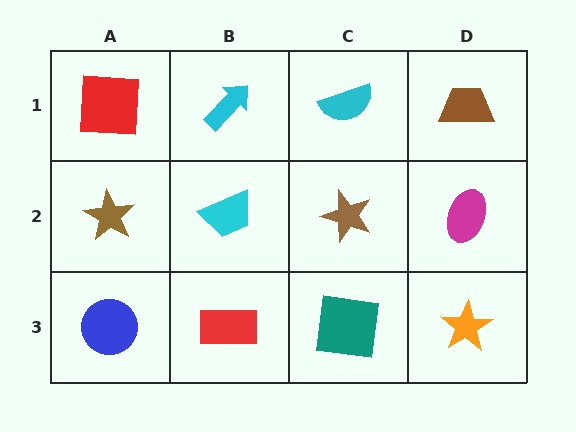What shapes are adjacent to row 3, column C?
A brown star (row 2, column C), a red rectangle (row 3, column B), an orange star (row 3, column D).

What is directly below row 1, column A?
A brown star.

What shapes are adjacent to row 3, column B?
A cyan trapezoid (row 2, column B), a blue circle (row 3, column A), a teal square (row 3, column C).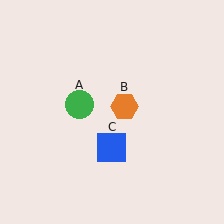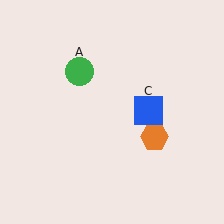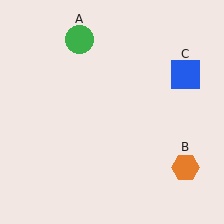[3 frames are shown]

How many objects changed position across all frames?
3 objects changed position: green circle (object A), orange hexagon (object B), blue square (object C).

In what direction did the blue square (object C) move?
The blue square (object C) moved up and to the right.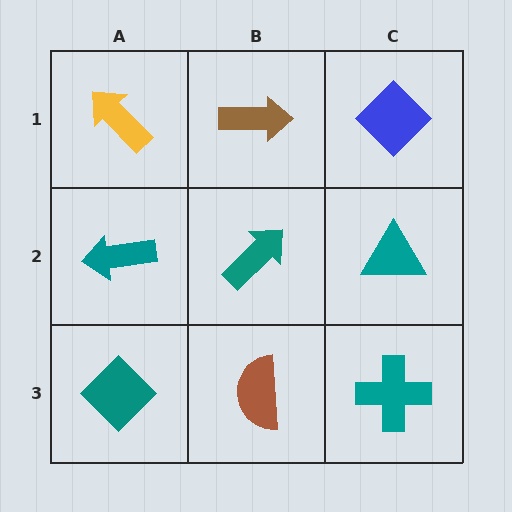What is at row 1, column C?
A blue diamond.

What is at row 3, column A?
A teal diamond.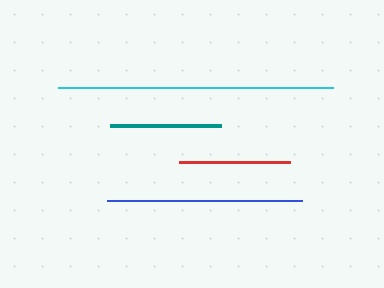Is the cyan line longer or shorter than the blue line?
The cyan line is longer than the blue line.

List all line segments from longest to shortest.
From longest to shortest: cyan, blue, teal, red.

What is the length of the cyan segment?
The cyan segment is approximately 275 pixels long.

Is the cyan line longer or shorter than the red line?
The cyan line is longer than the red line.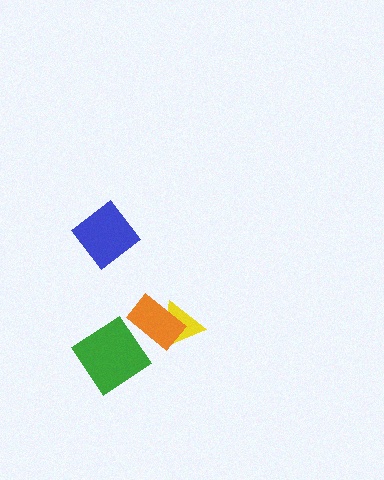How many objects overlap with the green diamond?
1 object overlaps with the green diamond.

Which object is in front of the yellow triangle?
The orange rectangle is in front of the yellow triangle.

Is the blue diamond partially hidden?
No, no other shape covers it.